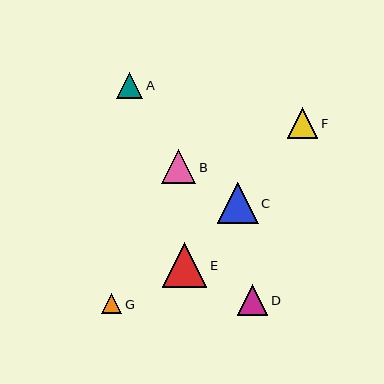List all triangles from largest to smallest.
From largest to smallest: E, C, B, D, F, A, G.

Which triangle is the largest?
Triangle E is the largest with a size of approximately 44 pixels.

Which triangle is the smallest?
Triangle G is the smallest with a size of approximately 20 pixels.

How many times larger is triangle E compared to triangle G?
Triangle E is approximately 2.2 times the size of triangle G.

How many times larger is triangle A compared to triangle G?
Triangle A is approximately 1.3 times the size of triangle G.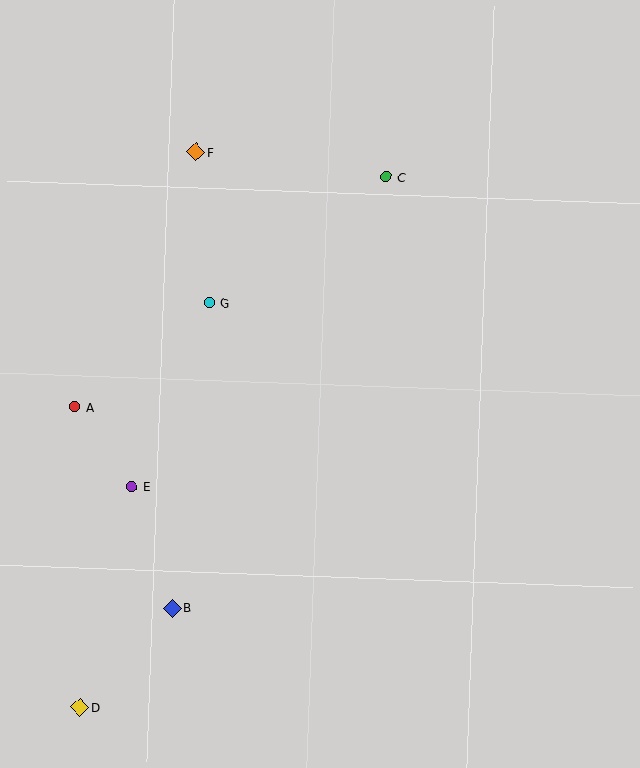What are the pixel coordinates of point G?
Point G is at (209, 303).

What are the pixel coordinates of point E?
Point E is at (132, 486).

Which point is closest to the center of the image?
Point G at (209, 303) is closest to the center.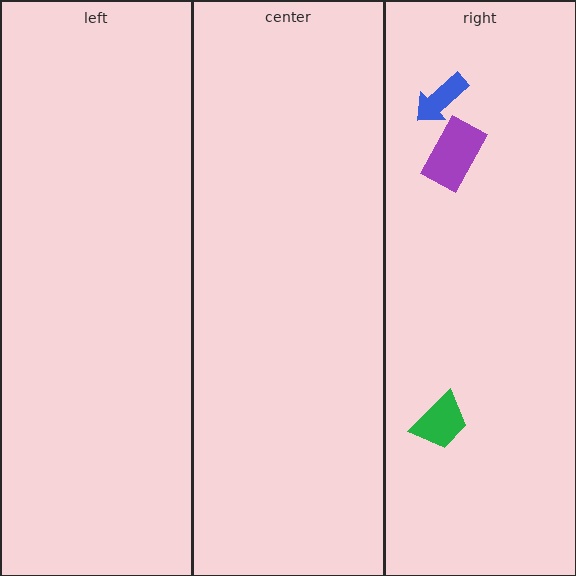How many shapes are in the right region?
3.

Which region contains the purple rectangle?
The right region.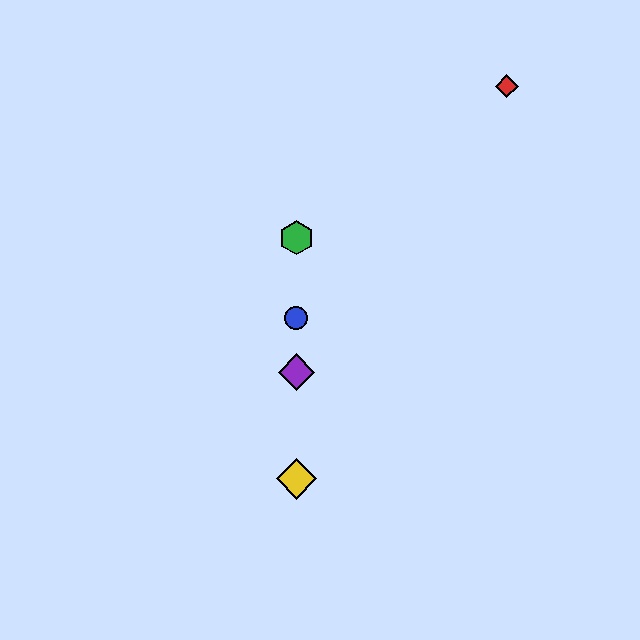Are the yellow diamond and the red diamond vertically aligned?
No, the yellow diamond is at x≈296 and the red diamond is at x≈507.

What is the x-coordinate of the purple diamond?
The purple diamond is at x≈296.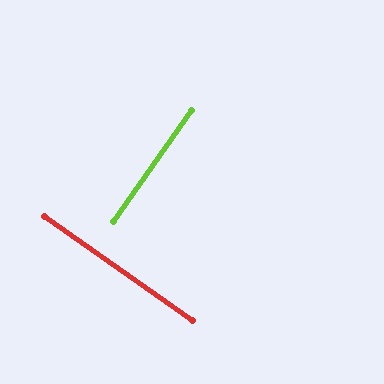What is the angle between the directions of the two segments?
Approximately 90 degrees.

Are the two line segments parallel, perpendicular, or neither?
Perpendicular — they meet at approximately 90°.